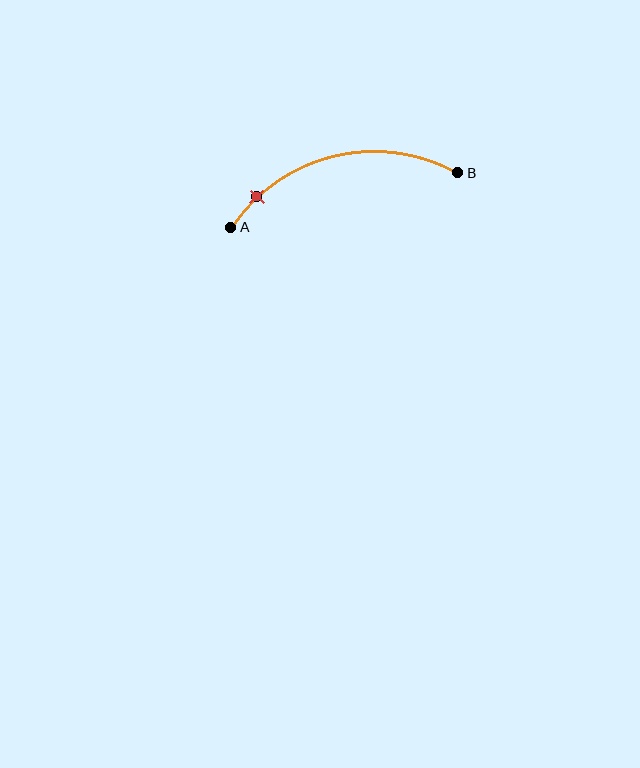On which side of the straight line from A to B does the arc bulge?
The arc bulges above the straight line connecting A and B.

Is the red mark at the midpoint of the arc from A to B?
No. The red mark lies on the arc but is closer to endpoint A. The arc midpoint would be at the point on the curve equidistant along the arc from both A and B.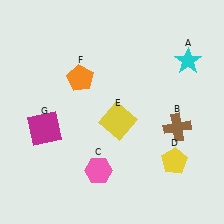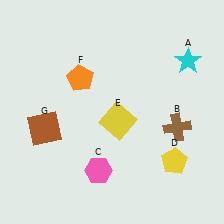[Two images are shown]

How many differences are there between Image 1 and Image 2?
There is 1 difference between the two images.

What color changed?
The square (G) changed from magenta in Image 1 to brown in Image 2.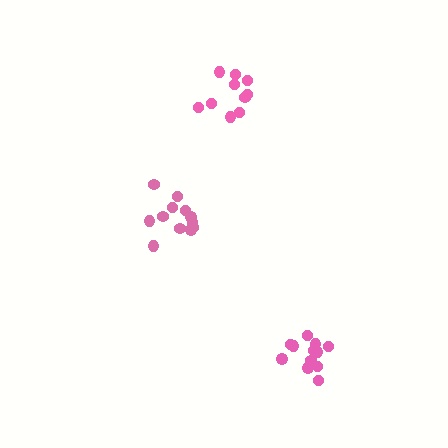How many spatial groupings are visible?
There are 3 spatial groupings.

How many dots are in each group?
Group 1: 12 dots, Group 2: 12 dots, Group 3: 10 dots (34 total).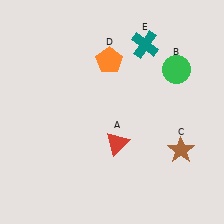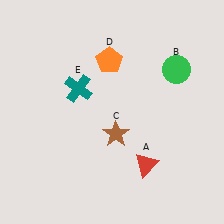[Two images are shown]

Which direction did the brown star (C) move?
The brown star (C) moved left.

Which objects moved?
The objects that moved are: the red triangle (A), the brown star (C), the teal cross (E).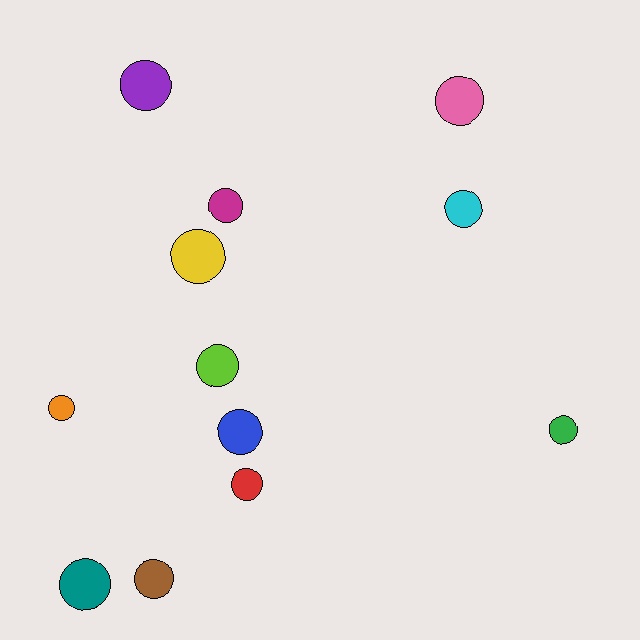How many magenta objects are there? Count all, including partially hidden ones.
There is 1 magenta object.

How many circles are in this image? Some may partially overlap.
There are 12 circles.